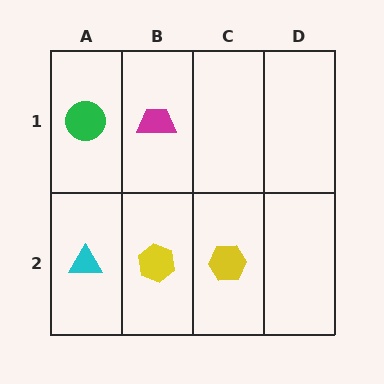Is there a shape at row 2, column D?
No, that cell is empty.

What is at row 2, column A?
A cyan triangle.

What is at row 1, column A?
A green circle.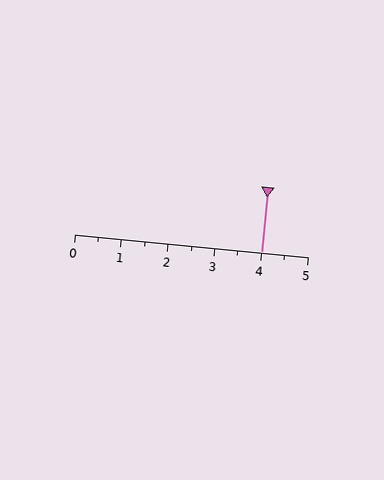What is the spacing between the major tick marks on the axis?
The major ticks are spaced 1 apart.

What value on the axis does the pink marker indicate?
The marker indicates approximately 4.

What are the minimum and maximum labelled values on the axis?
The axis runs from 0 to 5.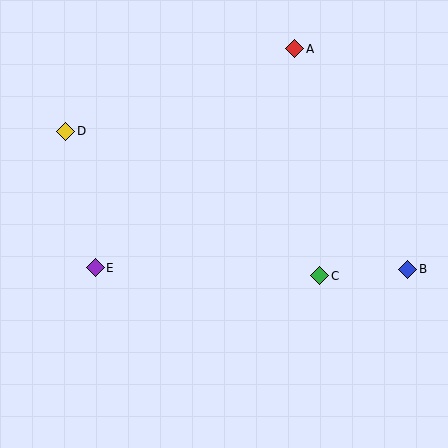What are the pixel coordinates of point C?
Point C is at (320, 276).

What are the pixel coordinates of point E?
Point E is at (95, 268).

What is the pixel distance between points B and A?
The distance between B and A is 248 pixels.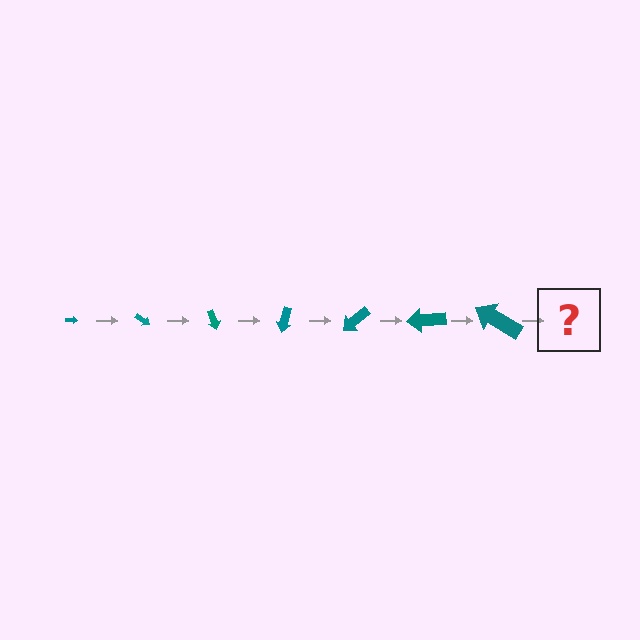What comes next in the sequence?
The next element should be an arrow, larger than the previous one and rotated 245 degrees from the start.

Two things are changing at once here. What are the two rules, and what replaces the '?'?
The two rules are that the arrow grows larger each step and it rotates 35 degrees each step. The '?' should be an arrow, larger than the previous one and rotated 245 degrees from the start.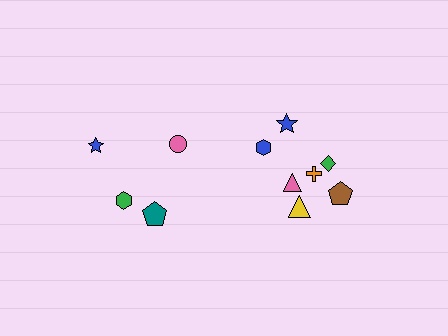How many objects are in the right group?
There are 7 objects.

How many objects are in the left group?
There are 4 objects.